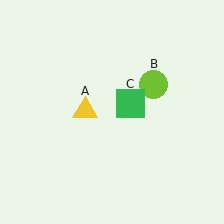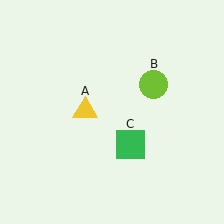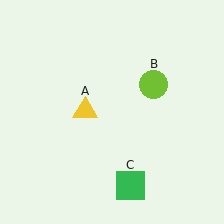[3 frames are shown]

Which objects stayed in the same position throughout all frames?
Yellow triangle (object A) and lime circle (object B) remained stationary.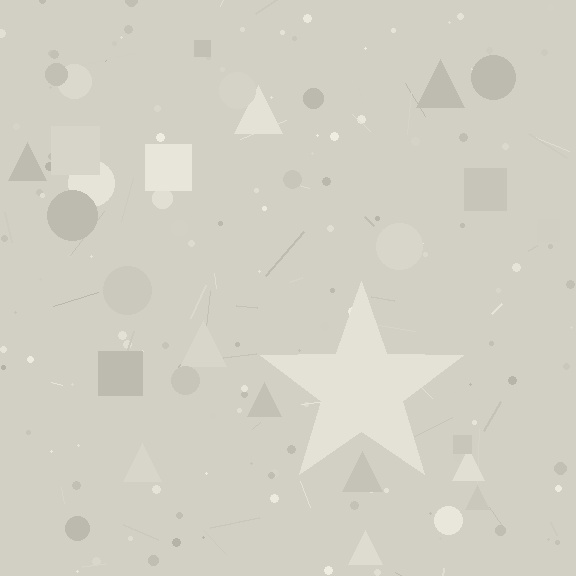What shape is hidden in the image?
A star is hidden in the image.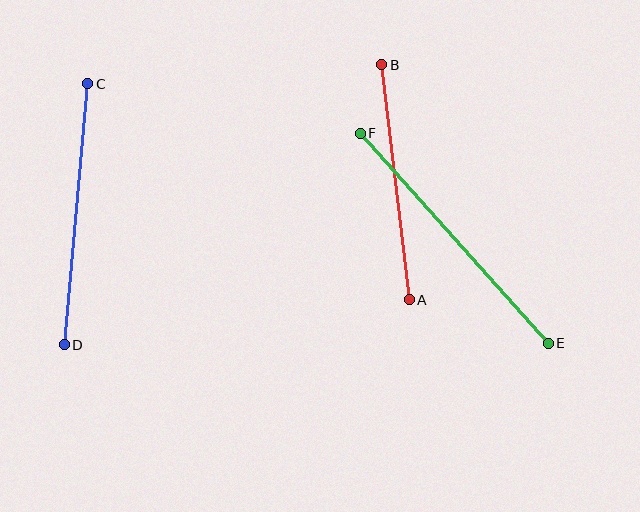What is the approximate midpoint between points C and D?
The midpoint is at approximately (76, 214) pixels.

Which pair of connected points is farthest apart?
Points E and F are farthest apart.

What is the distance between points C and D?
The distance is approximately 262 pixels.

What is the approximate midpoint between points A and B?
The midpoint is at approximately (395, 182) pixels.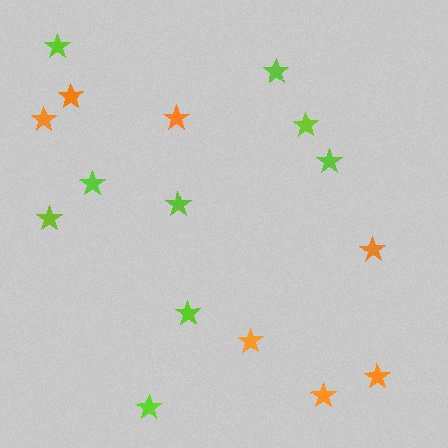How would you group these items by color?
There are 2 groups: one group of lime stars (9) and one group of orange stars (7).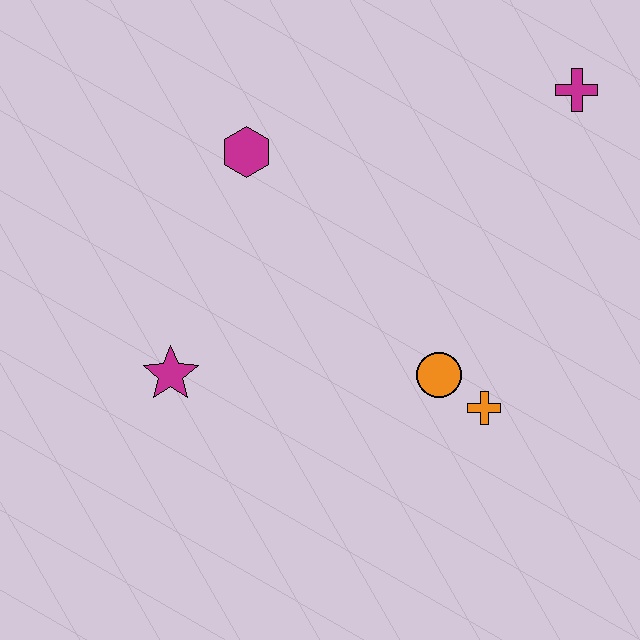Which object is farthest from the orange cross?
The magenta hexagon is farthest from the orange cross.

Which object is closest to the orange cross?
The orange circle is closest to the orange cross.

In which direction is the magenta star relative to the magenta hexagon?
The magenta star is below the magenta hexagon.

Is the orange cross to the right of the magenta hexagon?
Yes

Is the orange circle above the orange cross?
Yes